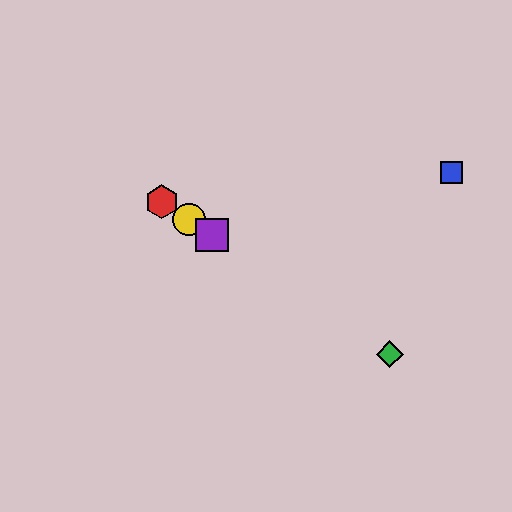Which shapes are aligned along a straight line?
The red hexagon, the green diamond, the yellow circle, the purple square are aligned along a straight line.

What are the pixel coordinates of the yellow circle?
The yellow circle is at (189, 220).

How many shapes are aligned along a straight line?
4 shapes (the red hexagon, the green diamond, the yellow circle, the purple square) are aligned along a straight line.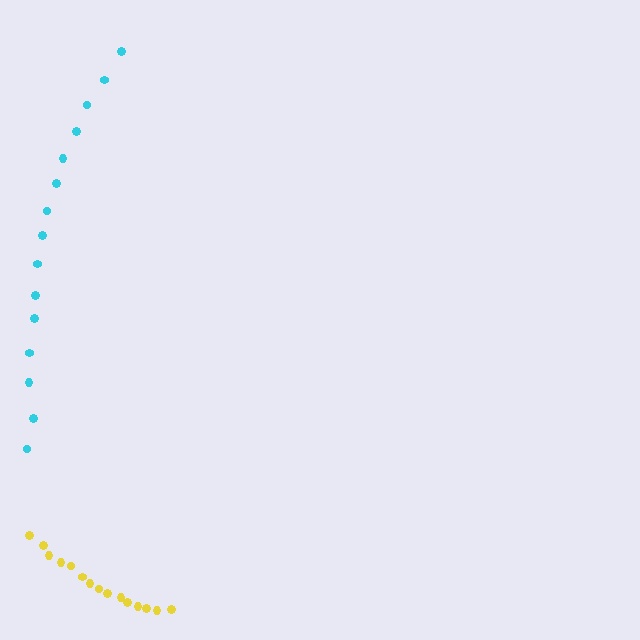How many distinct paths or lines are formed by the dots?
There are 2 distinct paths.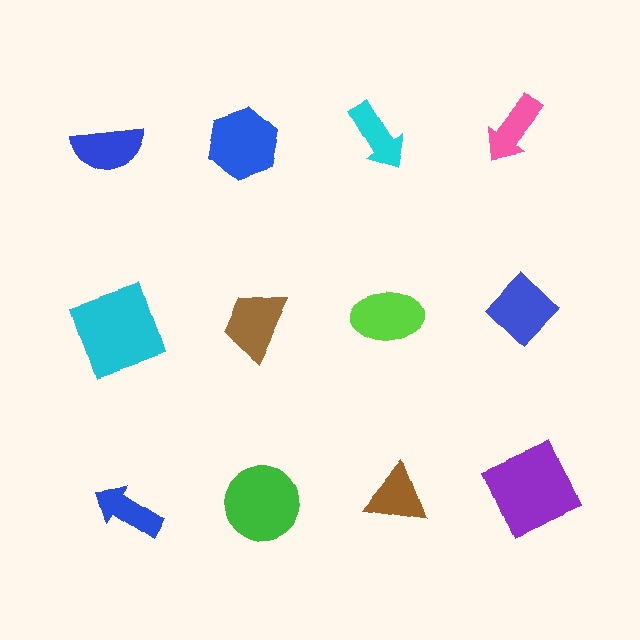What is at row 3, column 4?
A purple square.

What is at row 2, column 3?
A lime ellipse.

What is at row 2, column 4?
A blue diamond.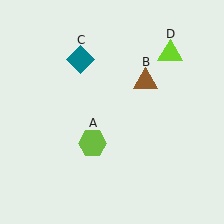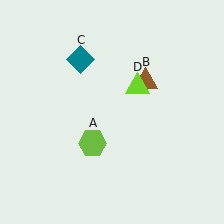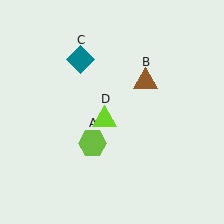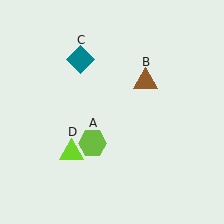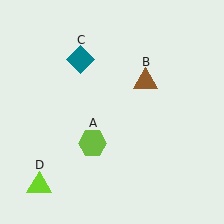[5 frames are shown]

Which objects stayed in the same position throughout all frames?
Lime hexagon (object A) and brown triangle (object B) and teal diamond (object C) remained stationary.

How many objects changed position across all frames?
1 object changed position: lime triangle (object D).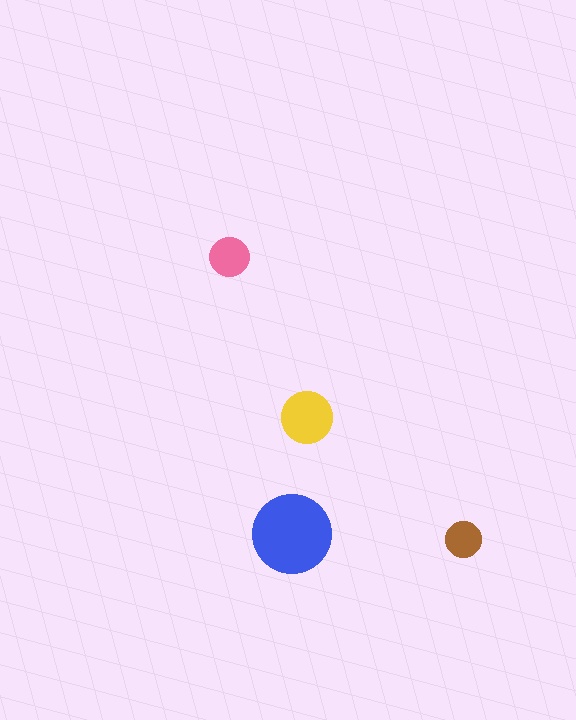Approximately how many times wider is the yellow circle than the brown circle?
About 1.5 times wider.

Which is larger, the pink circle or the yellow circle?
The yellow one.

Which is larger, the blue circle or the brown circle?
The blue one.